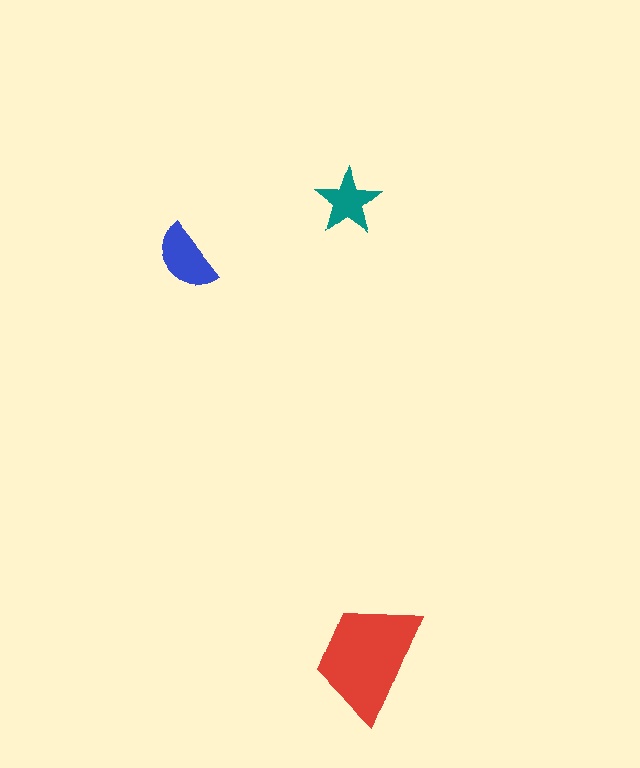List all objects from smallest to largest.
The teal star, the blue semicircle, the red trapezoid.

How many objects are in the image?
There are 3 objects in the image.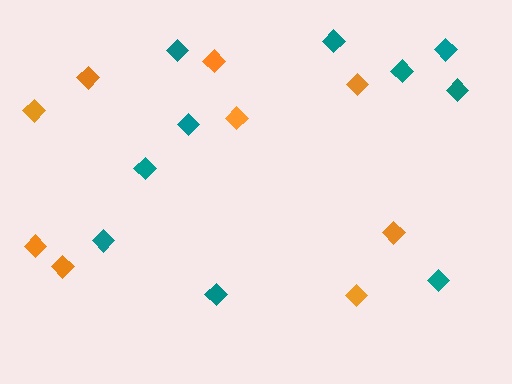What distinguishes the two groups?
There are 2 groups: one group of orange diamonds (9) and one group of teal diamonds (10).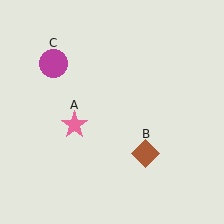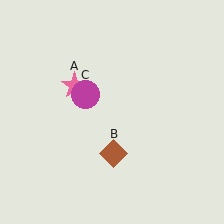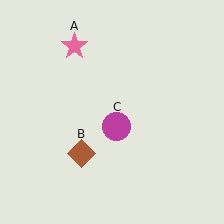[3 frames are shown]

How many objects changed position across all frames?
3 objects changed position: pink star (object A), brown diamond (object B), magenta circle (object C).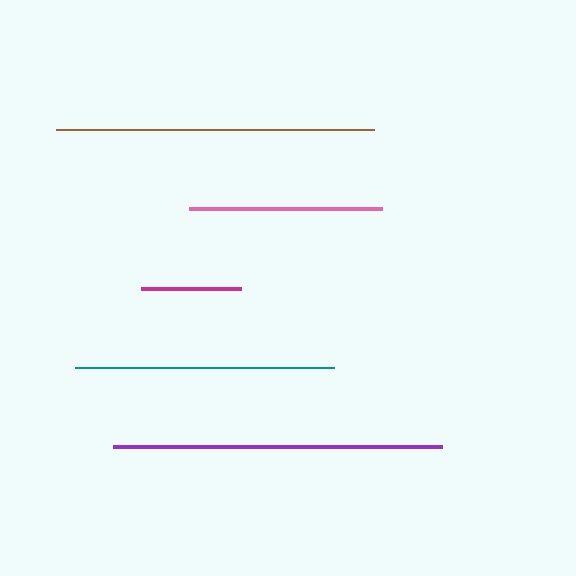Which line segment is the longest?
The purple line is the longest at approximately 330 pixels.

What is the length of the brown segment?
The brown segment is approximately 318 pixels long.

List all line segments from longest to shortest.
From longest to shortest: purple, brown, teal, pink, magenta.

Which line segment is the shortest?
The magenta line is the shortest at approximately 100 pixels.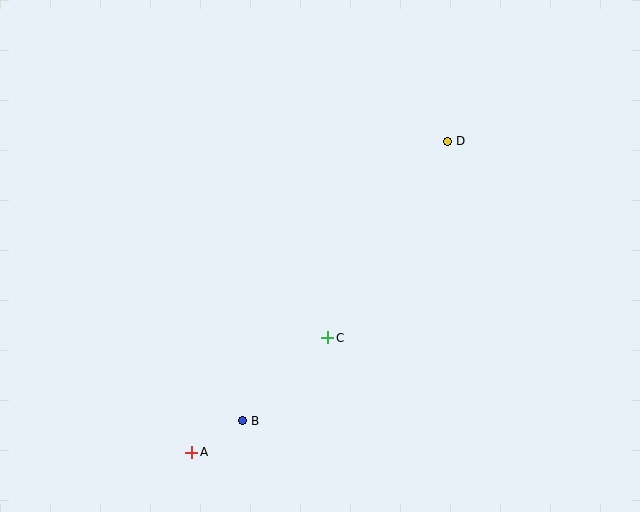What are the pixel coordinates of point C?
Point C is at (328, 338).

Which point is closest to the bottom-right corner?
Point C is closest to the bottom-right corner.